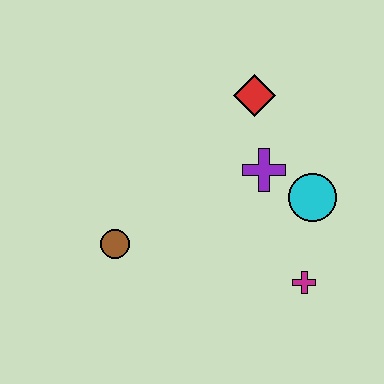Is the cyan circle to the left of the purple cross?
No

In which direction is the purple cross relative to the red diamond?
The purple cross is below the red diamond.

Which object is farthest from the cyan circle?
The brown circle is farthest from the cyan circle.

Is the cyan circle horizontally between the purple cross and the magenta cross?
No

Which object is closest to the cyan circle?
The purple cross is closest to the cyan circle.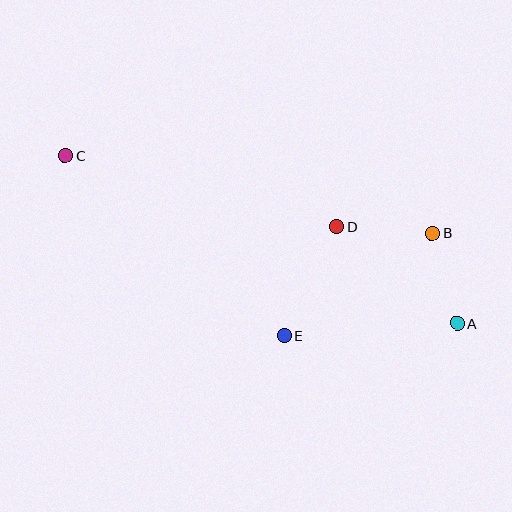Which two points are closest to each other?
Points A and B are closest to each other.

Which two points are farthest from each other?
Points A and C are farthest from each other.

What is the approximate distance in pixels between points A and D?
The distance between A and D is approximately 155 pixels.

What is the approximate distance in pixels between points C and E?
The distance between C and E is approximately 283 pixels.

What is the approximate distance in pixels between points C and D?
The distance between C and D is approximately 280 pixels.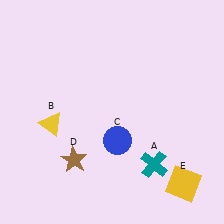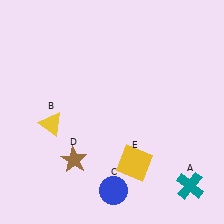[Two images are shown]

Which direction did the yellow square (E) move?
The yellow square (E) moved left.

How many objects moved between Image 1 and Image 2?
3 objects moved between the two images.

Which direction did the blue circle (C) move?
The blue circle (C) moved down.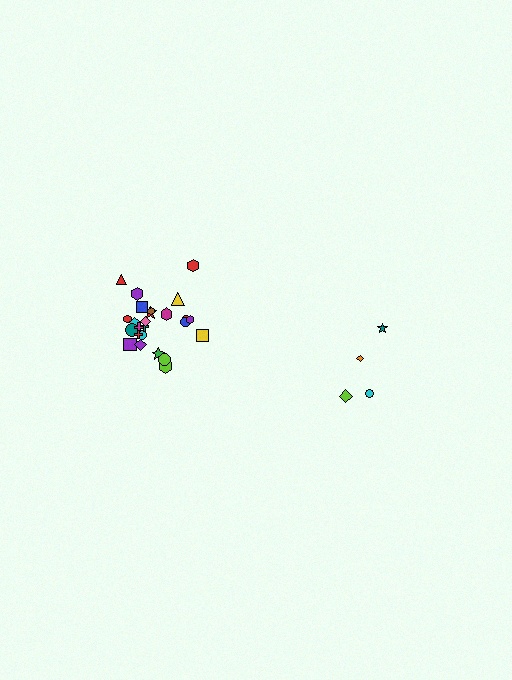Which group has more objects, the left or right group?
The left group.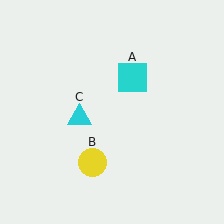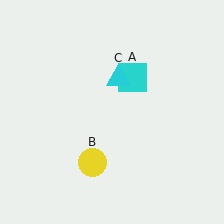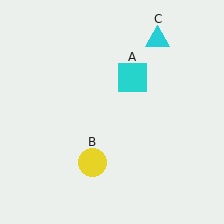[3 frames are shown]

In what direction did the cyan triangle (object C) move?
The cyan triangle (object C) moved up and to the right.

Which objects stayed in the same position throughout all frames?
Cyan square (object A) and yellow circle (object B) remained stationary.